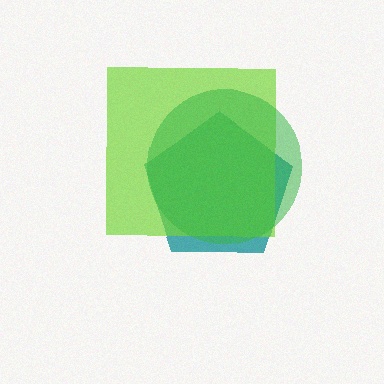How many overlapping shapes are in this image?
There are 3 overlapping shapes in the image.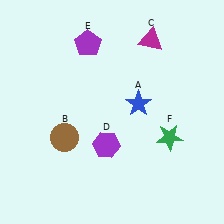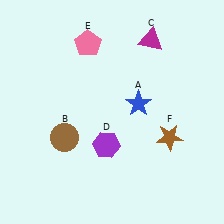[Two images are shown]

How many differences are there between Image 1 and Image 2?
There are 2 differences between the two images.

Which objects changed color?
E changed from purple to pink. F changed from green to brown.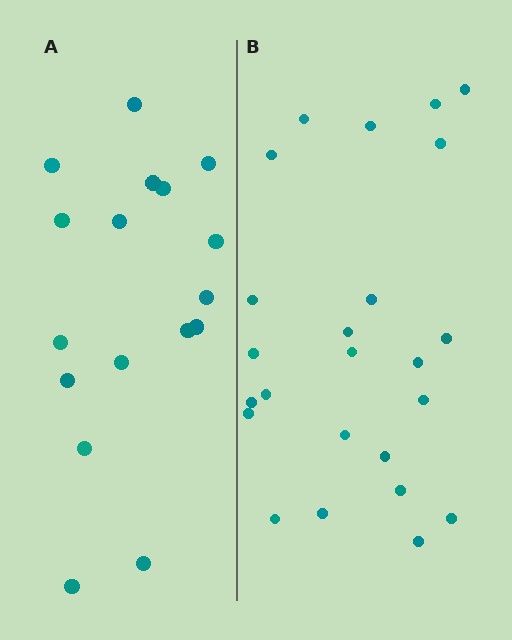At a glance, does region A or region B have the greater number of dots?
Region B (the right region) has more dots.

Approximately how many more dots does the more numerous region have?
Region B has roughly 8 or so more dots than region A.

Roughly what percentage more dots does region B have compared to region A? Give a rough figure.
About 40% more.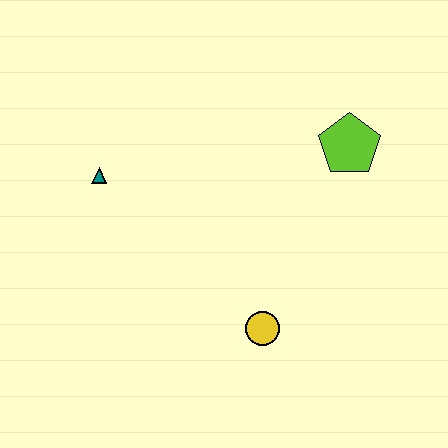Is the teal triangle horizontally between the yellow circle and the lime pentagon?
No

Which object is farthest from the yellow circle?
The teal triangle is farthest from the yellow circle.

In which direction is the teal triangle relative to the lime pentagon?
The teal triangle is to the left of the lime pentagon.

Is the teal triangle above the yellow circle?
Yes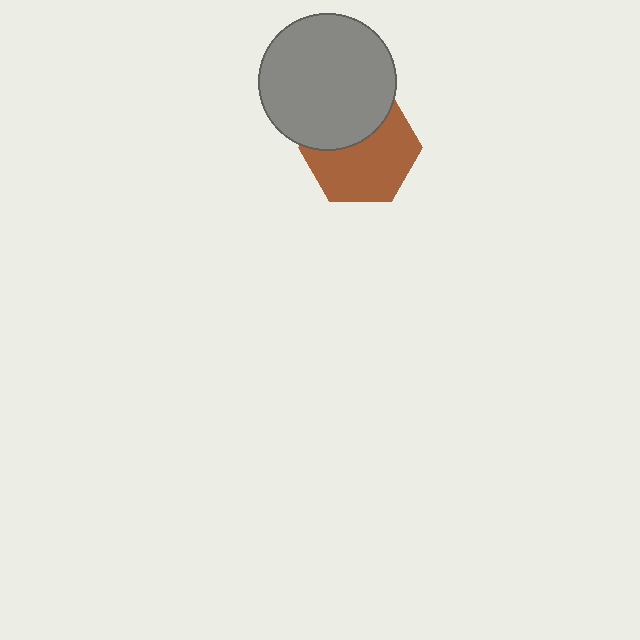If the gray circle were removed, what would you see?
You would see the complete brown hexagon.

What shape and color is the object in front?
The object in front is a gray circle.